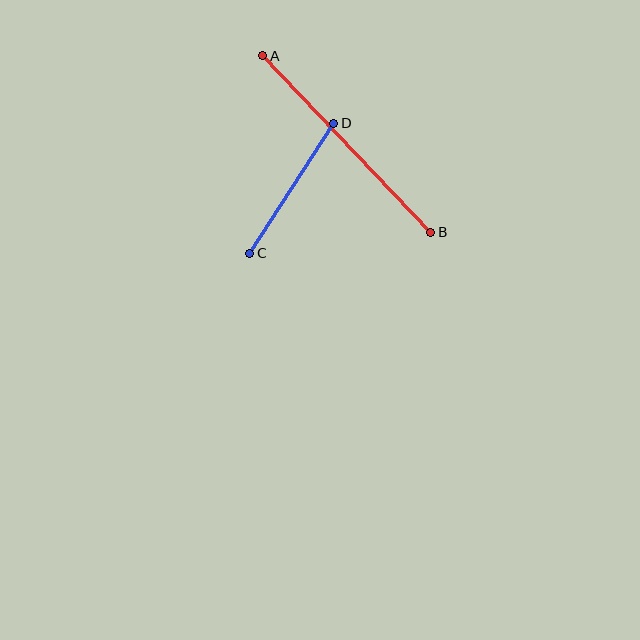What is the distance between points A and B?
The distance is approximately 244 pixels.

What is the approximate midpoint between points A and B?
The midpoint is at approximately (347, 144) pixels.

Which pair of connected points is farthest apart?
Points A and B are farthest apart.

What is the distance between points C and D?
The distance is approximately 155 pixels.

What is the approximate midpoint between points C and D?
The midpoint is at approximately (292, 188) pixels.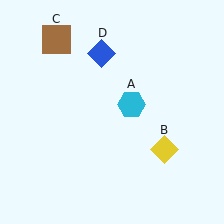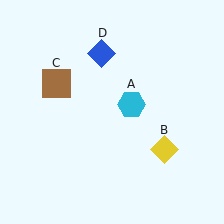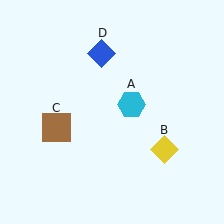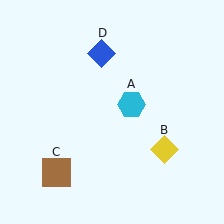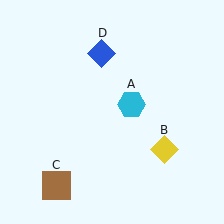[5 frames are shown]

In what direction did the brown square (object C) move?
The brown square (object C) moved down.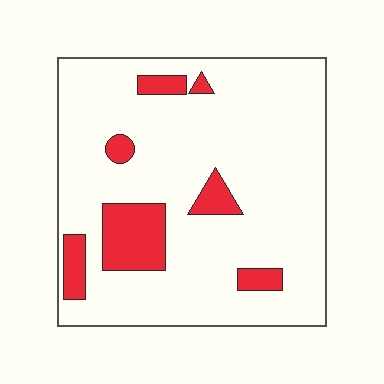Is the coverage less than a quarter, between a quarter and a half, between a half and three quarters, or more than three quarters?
Less than a quarter.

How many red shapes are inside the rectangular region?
7.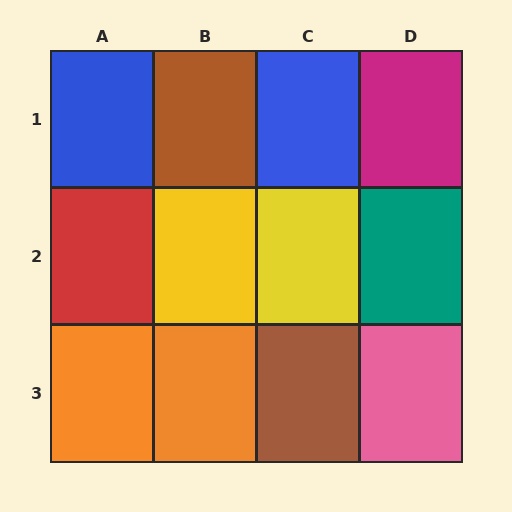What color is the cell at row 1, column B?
Brown.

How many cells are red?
1 cell is red.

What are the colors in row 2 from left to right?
Red, yellow, yellow, teal.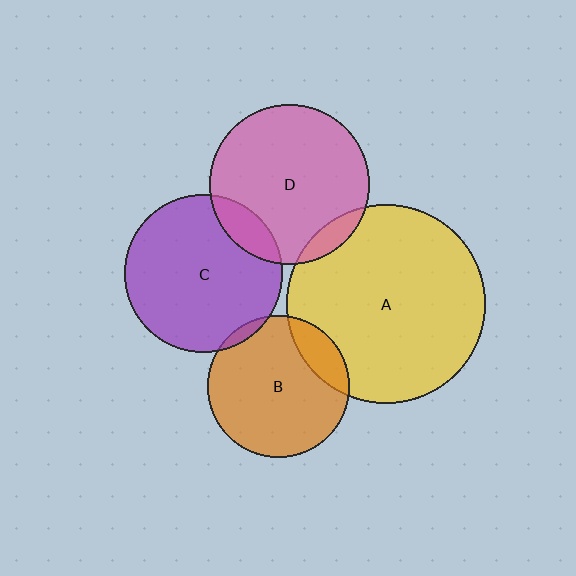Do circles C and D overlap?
Yes.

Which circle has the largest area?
Circle A (yellow).